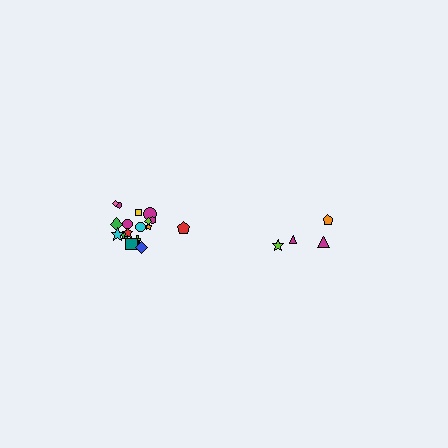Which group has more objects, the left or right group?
The left group.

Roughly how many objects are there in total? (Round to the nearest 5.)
Roughly 20 objects in total.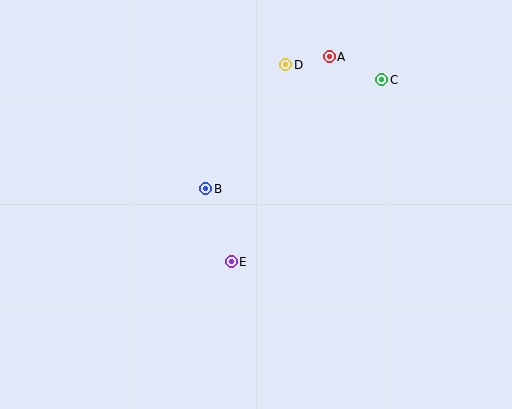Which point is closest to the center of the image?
Point B at (206, 189) is closest to the center.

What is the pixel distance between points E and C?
The distance between E and C is 236 pixels.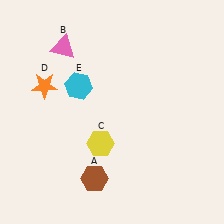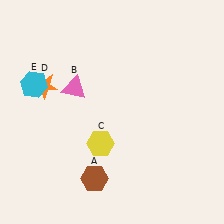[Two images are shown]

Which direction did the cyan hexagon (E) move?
The cyan hexagon (E) moved left.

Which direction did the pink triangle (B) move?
The pink triangle (B) moved down.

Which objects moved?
The objects that moved are: the pink triangle (B), the cyan hexagon (E).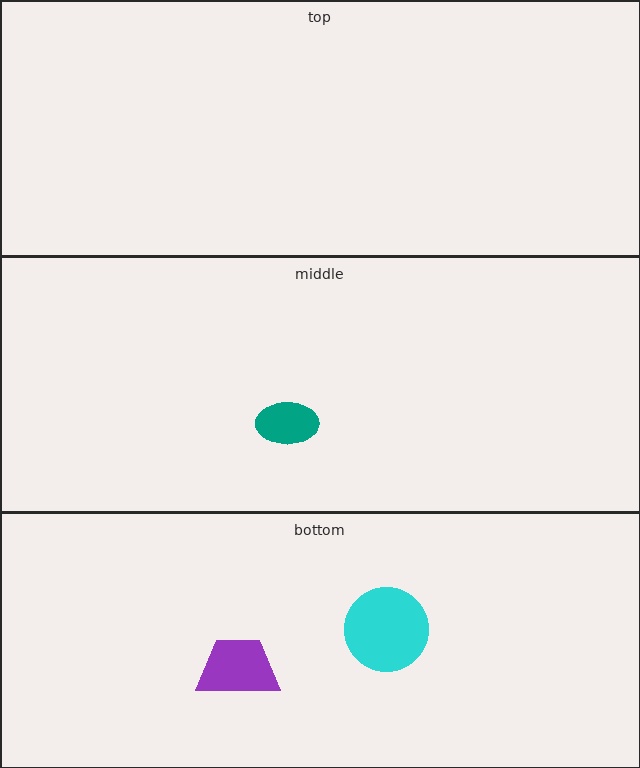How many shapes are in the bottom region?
2.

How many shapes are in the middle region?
1.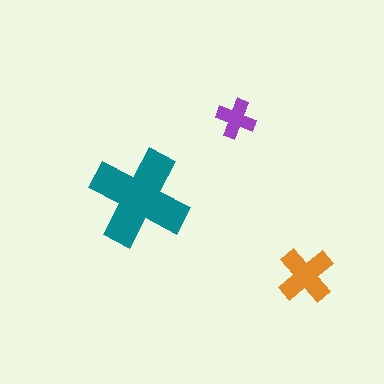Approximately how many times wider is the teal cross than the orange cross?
About 1.5 times wider.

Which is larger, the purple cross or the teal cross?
The teal one.